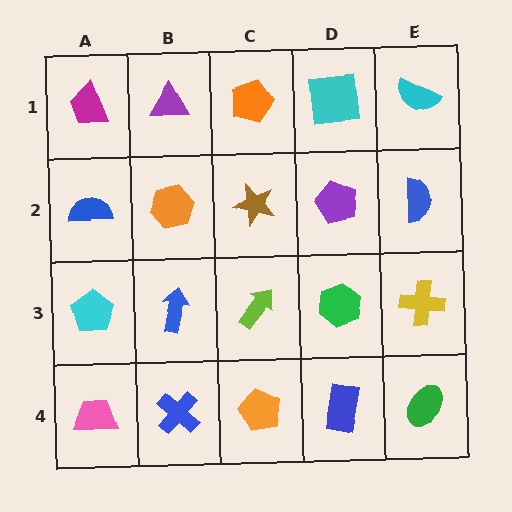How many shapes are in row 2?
5 shapes.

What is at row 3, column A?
A cyan pentagon.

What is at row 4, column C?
An orange pentagon.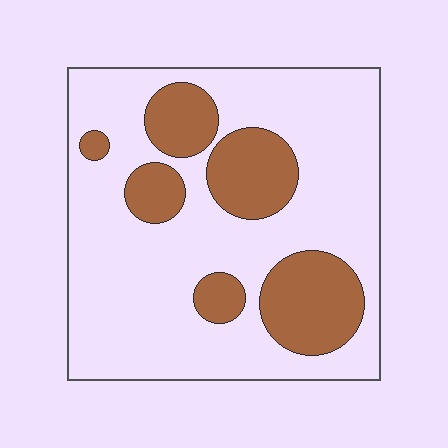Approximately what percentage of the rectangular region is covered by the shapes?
Approximately 25%.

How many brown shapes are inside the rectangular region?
6.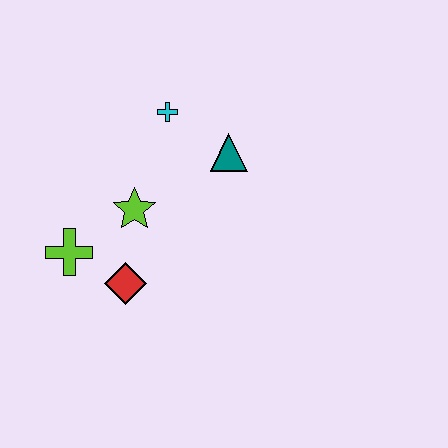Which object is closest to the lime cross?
The red diamond is closest to the lime cross.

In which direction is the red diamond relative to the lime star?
The red diamond is below the lime star.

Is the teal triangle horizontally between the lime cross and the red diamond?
No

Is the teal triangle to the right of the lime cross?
Yes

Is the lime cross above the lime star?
No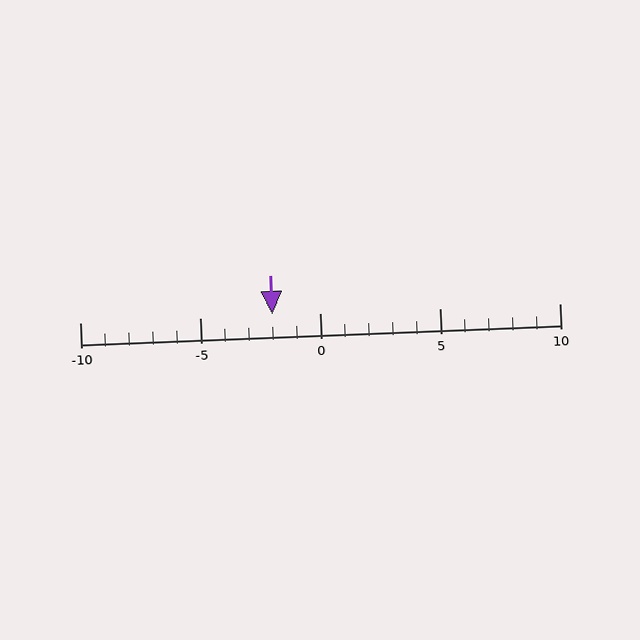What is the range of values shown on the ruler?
The ruler shows values from -10 to 10.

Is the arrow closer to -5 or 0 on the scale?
The arrow is closer to 0.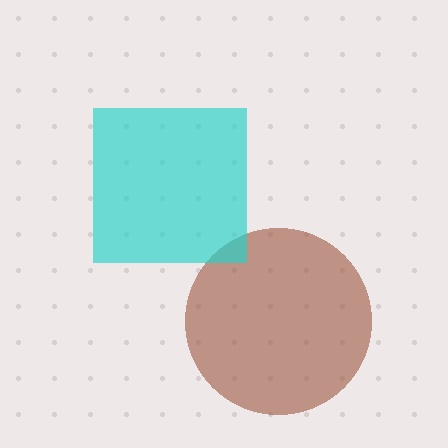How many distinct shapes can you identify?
There are 2 distinct shapes: a brown circle, a cyan square.